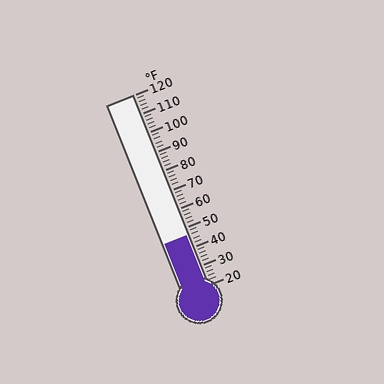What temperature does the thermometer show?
The thermometer shows approximately 46°F.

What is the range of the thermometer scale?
The thermometer scale ranges from 20°F to 120°F.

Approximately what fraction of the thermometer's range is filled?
The thermometer is filled to approximately 25% of its range.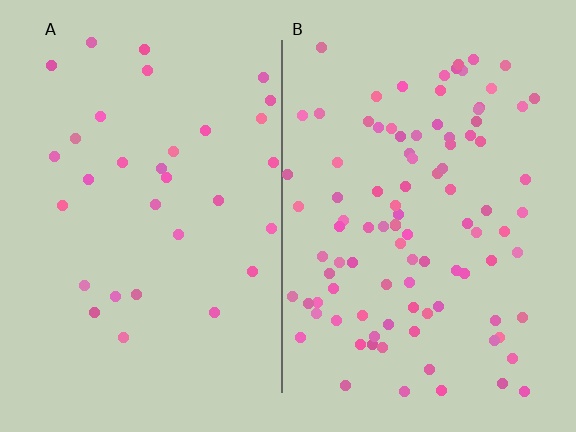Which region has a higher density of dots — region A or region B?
B (the right).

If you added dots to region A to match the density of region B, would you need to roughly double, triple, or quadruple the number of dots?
Approximately triple.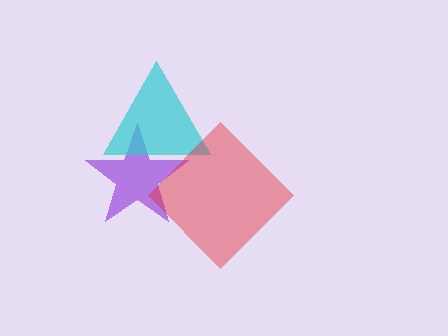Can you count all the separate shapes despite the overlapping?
Yes, there are 3 separate shapes.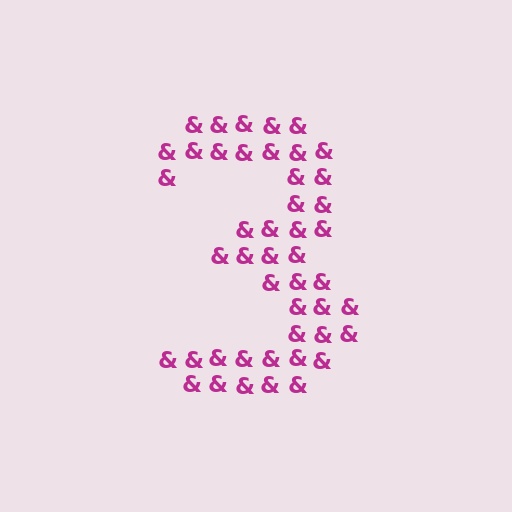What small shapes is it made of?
It is made of small ampersands.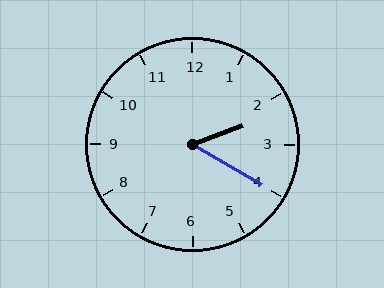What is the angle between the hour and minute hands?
Approximately 50 degrees.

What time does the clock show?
2:20.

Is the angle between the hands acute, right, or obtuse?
It is acute.